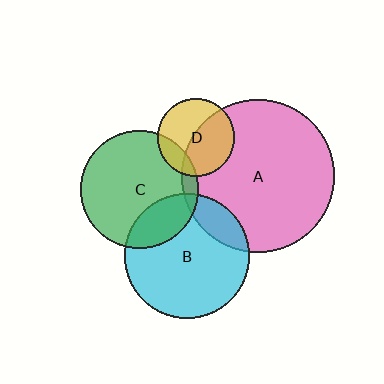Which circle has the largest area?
Circle A (pink).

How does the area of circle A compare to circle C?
Approximately 1.7 times.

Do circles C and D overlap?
Yes.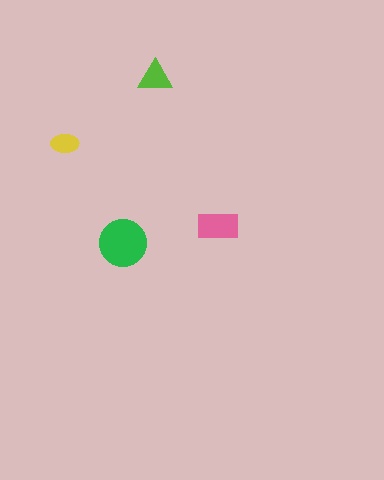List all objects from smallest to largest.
The yellow ellipse, the lime triangle, the pink rectangle, the green circle.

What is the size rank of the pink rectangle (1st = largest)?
2nd.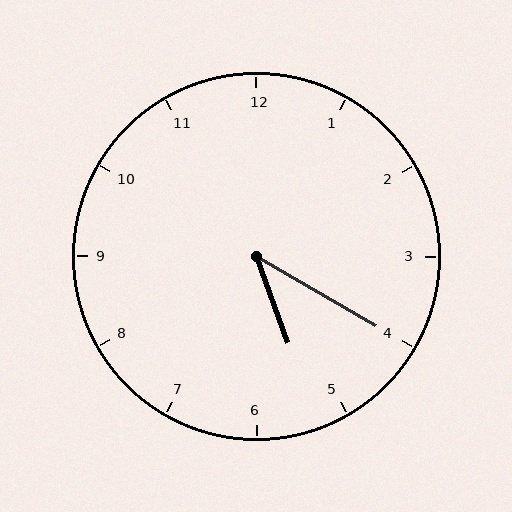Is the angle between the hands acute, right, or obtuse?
It is acute.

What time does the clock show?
5:20.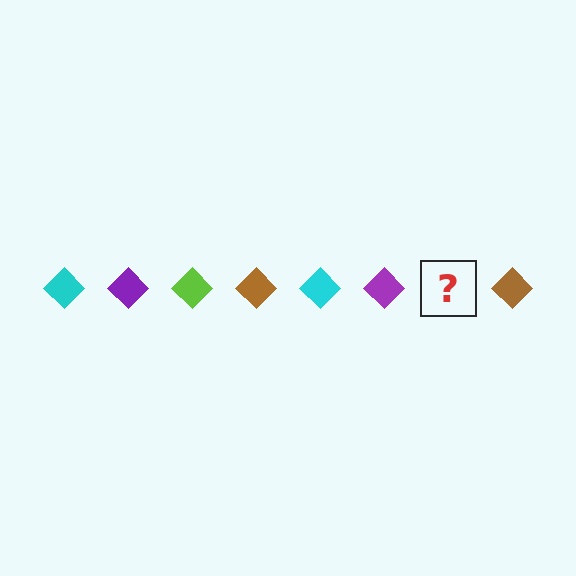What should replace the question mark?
The question mark should be replaced with a lime diamond.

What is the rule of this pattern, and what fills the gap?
The rule is that the pattern cycles through cyan, purple, lime, brown diamonds. The gap should be filled with a lime diamond.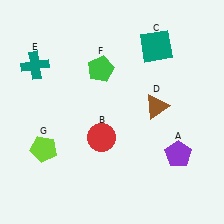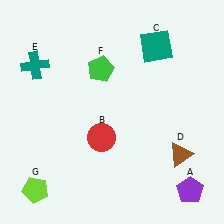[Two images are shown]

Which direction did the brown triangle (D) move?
The brown triangle (D) moved down.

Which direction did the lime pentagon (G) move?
The lime pentagon (G) moved down.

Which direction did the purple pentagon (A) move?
The purple pentagon (A) moved down.